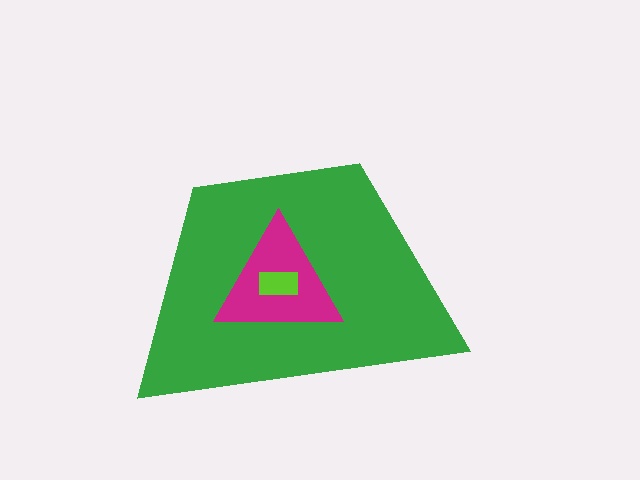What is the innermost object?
The lime rectangle.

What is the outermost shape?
The green trapezoid.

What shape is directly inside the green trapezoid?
The magenta triangle.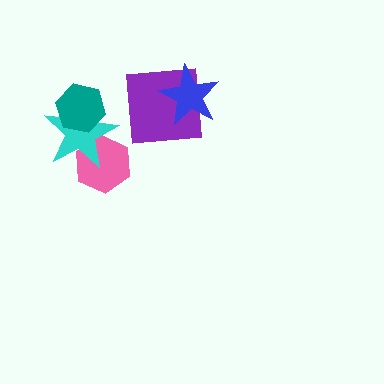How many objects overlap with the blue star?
1 object overlaps with the blue star.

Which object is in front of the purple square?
The blue star is in front of the purple square.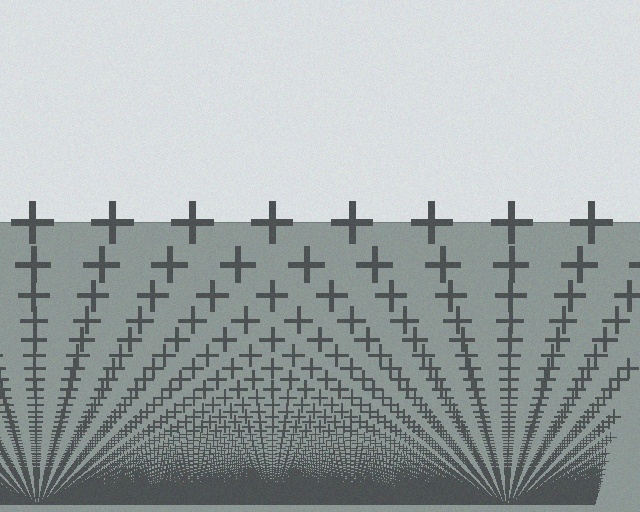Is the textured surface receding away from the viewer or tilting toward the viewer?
The surface appears to tilt toward the viewer. Texture elements get larger and sparser toward the top.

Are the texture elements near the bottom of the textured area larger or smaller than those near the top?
Smaller. The gradient is inverted — elements near the bottom are smaller and denser.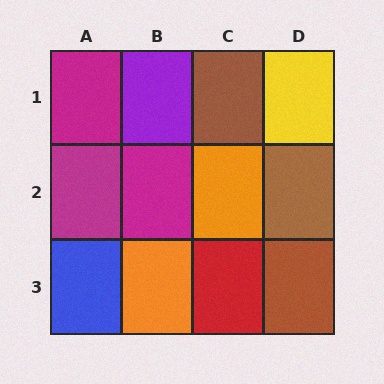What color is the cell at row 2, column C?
Orange.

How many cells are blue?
1 cell is blue.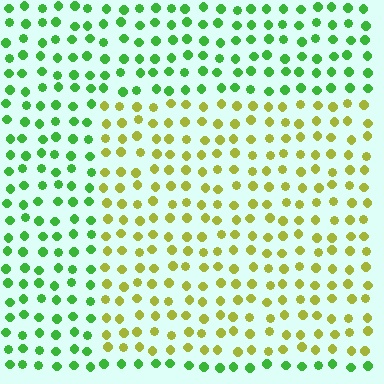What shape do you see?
I see a rectangle.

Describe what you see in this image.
The image is filled with small green elements in a uniform arrangement. A rectangle-shaped region is visible where the elements are tinted to a slightly different hue, forming a subtle color boundary.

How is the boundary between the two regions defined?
The boundary is defined purely by a slight shift in hue (about 51 degrees). Spacing, size, and orientation are identical on both sides.